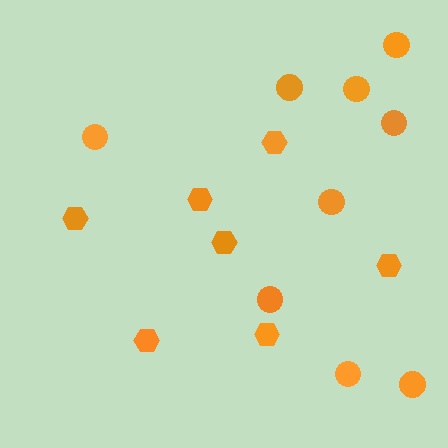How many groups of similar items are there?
There are 2 groups: one group of hexagons (7) and one group of circles (9).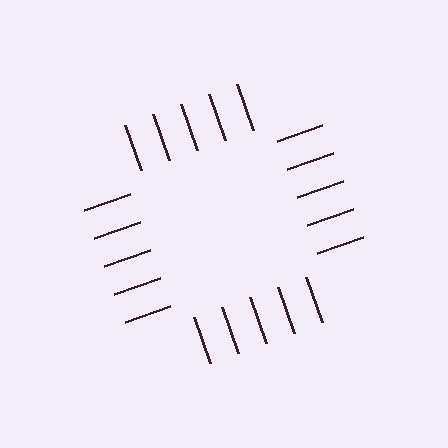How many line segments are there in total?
20 — 5 along each of the 4 edges.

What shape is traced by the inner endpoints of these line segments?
An illusory square — the line segments terminate on its edges but no continuous stroke is drawn.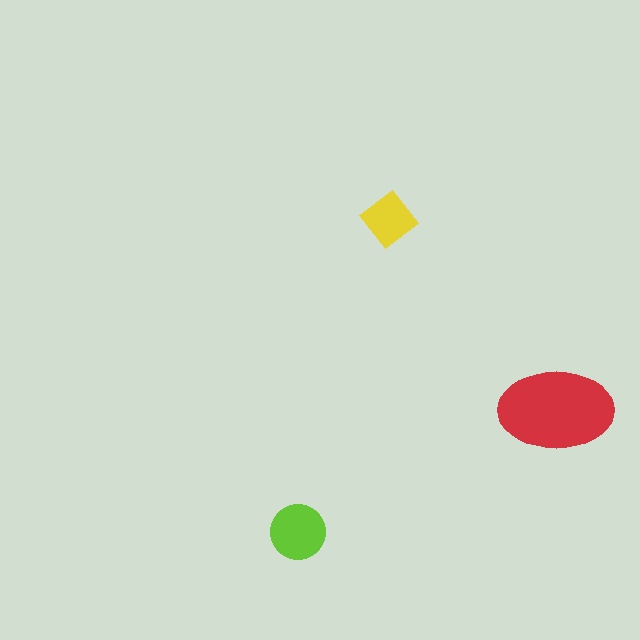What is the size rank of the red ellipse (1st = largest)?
1st.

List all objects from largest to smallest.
The red ellipse, the lime circle, the yellow diamond.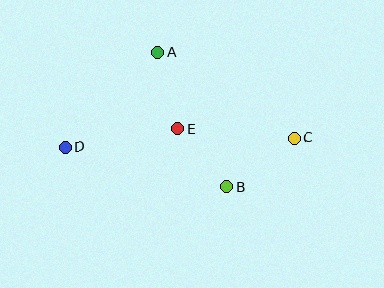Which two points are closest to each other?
Points B and E are closest to each other.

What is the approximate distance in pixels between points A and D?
The distance between A and D is approximately 132 pixels.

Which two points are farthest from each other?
Points C and D are farthest from each other.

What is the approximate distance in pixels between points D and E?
The distance between D and E is approximately 114 pixels.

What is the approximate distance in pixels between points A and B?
The distance between A and B is approximately 151 pixels.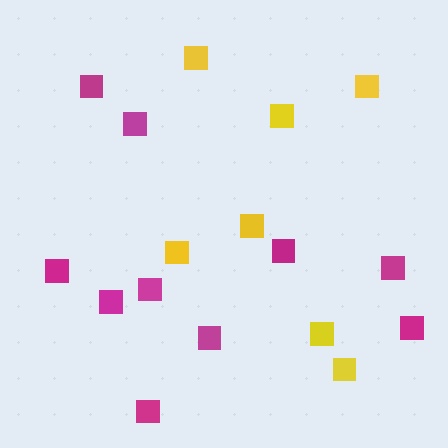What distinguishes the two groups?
There are 2 groups: one group of magenta squares (10) and one group of yellow squares (7).